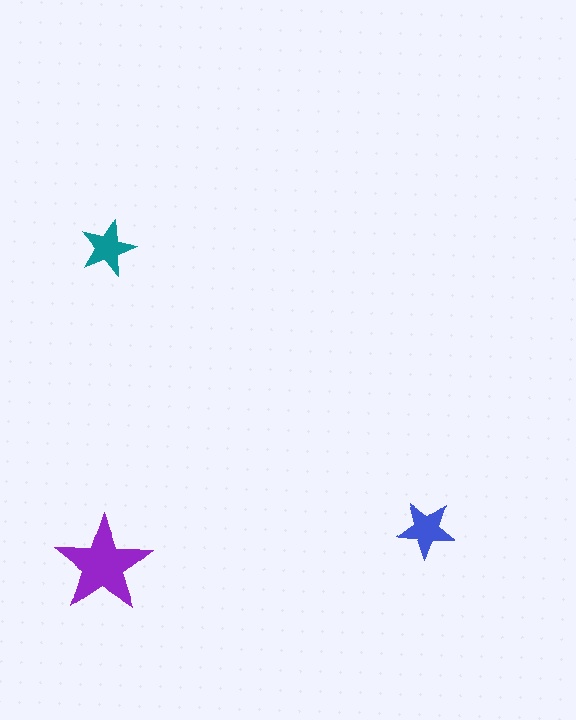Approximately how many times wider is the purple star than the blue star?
About 1.5 times wider.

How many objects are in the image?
There are 3 objects in the image.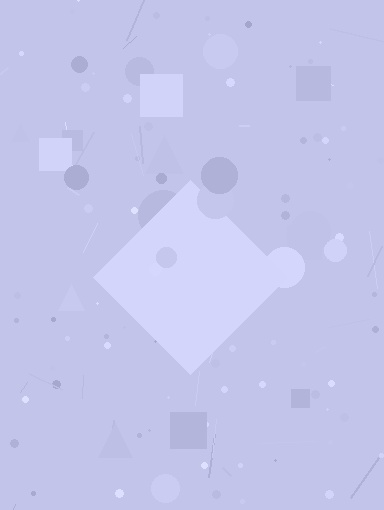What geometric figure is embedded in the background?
A diamond is embedded in the background.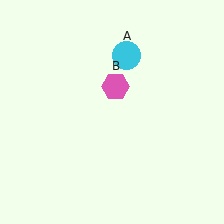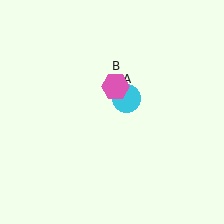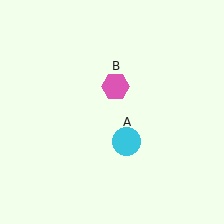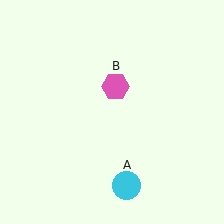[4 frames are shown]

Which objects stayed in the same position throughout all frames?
Pink hexagon (object B) remained stationary.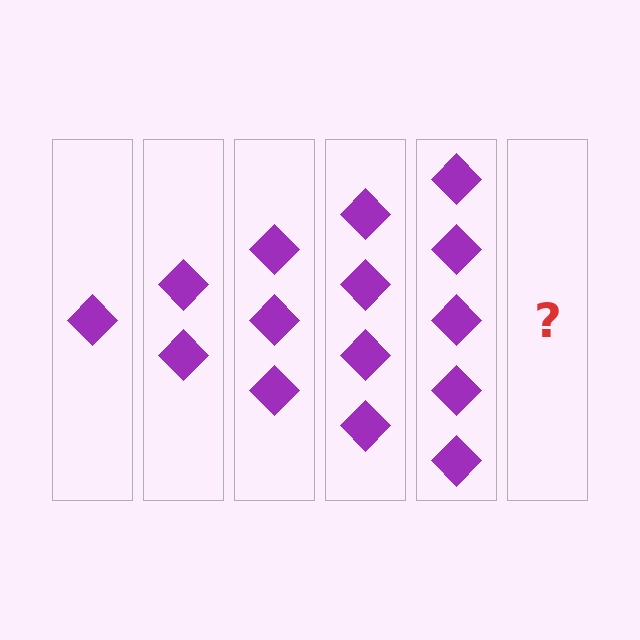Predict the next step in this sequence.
The next step is 6 diamonds.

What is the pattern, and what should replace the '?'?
The pattern is that each step adds one more diamond. The '?' should be 6 diamonds.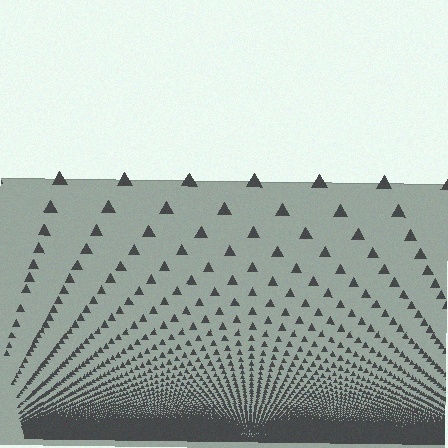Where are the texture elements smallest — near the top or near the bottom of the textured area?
Near the bottom.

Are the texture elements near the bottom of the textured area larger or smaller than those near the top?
Smaller. The gradient is inverted — elements near the bottom are smaller and denser.